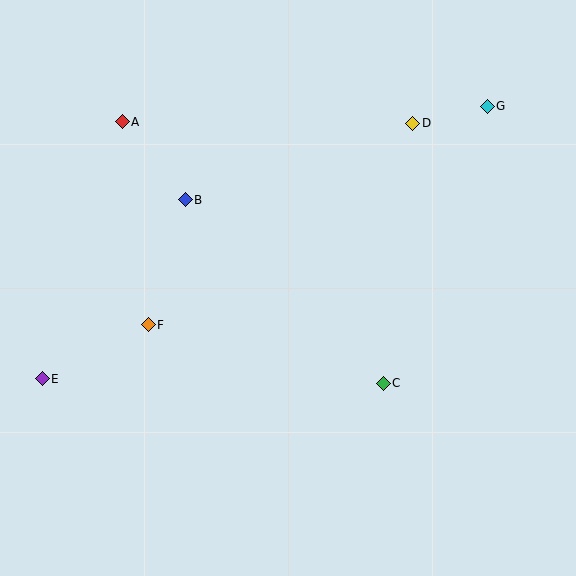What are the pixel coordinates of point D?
Point D is at (413, 123).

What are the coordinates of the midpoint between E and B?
The midpoint between E and B is at (114, 289).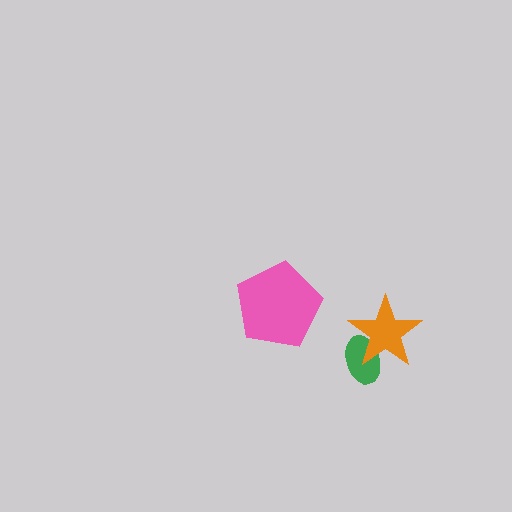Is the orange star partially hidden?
No, no other shape covers it.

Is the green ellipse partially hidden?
Yes, it is partially covered by another shape.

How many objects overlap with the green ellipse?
1 object overlaps with the green ellipse.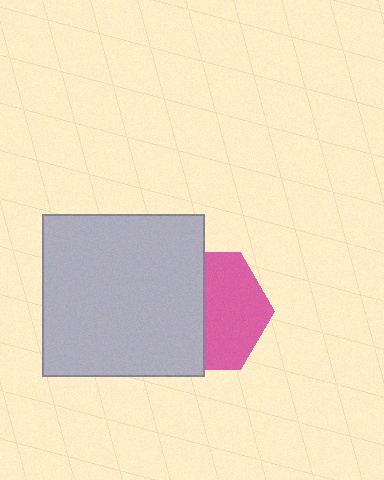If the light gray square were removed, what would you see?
You would see the complete pink hexagon.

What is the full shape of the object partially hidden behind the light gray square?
The partially hidden object is a pink hexagon.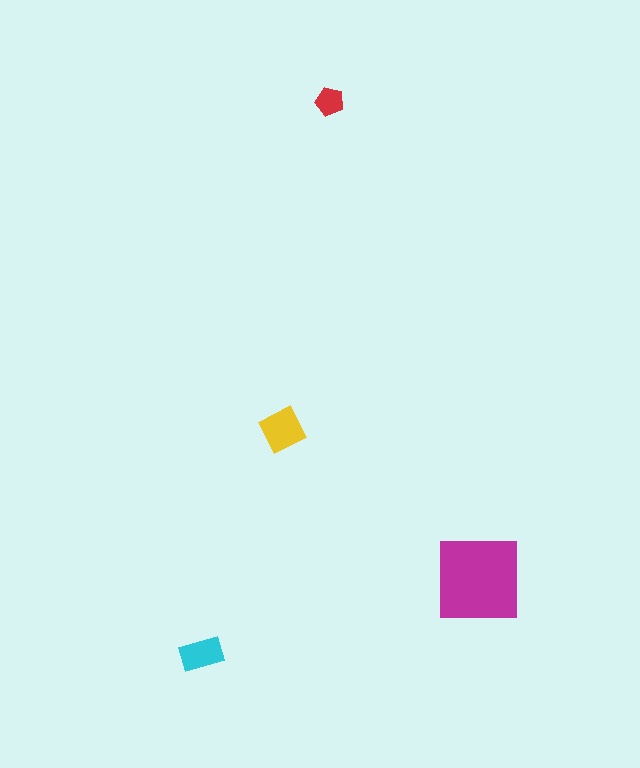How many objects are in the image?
There are 4 objects in the image.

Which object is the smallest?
The red pentagon.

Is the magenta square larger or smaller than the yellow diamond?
Larger.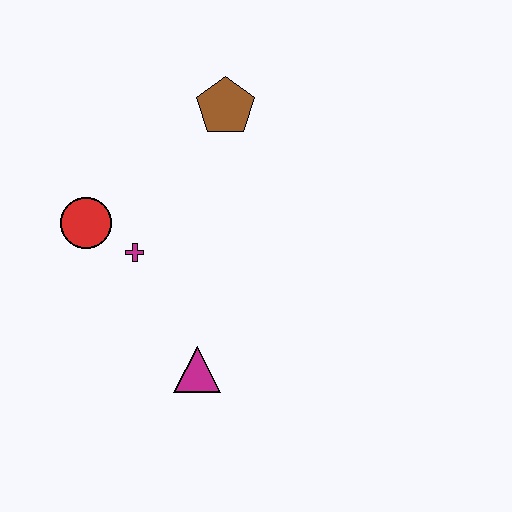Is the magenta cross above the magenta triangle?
Yes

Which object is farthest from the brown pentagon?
The magenta triangle is farthest from the brown pentagon.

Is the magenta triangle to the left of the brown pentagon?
Yes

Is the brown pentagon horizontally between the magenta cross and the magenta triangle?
No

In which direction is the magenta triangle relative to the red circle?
The magenta triangle is below the red circle.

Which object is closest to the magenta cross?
The red circle is closest to the magenta cross.